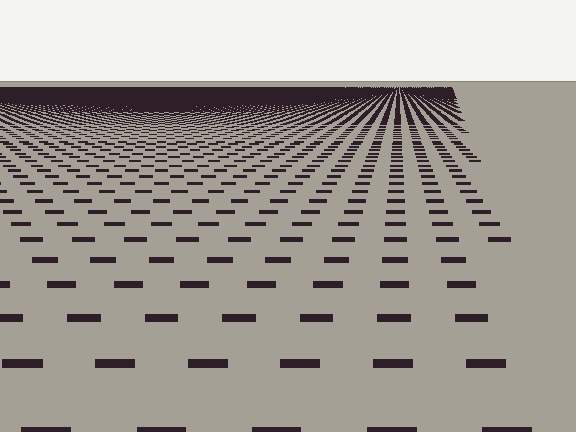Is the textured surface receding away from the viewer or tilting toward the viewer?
The surface is receding away from the viewer. Texture elements get smaller and denser toward the top.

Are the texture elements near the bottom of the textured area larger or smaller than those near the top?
Larger. Near the bottom, elements are closer to the viewer and appear at a bigger on-screen size.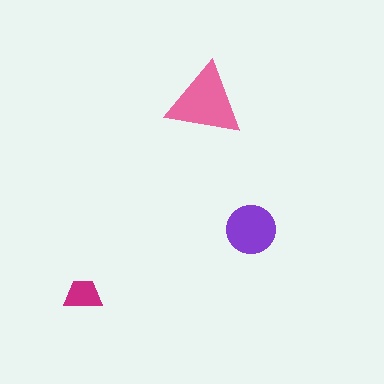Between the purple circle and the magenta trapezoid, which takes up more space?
The purple circle.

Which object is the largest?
The pink triangle.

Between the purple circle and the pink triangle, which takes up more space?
The pink triangle.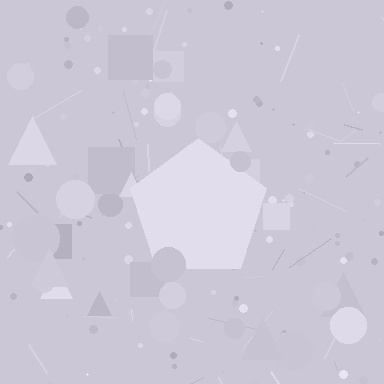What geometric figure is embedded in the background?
A pentagon is embedded in the background.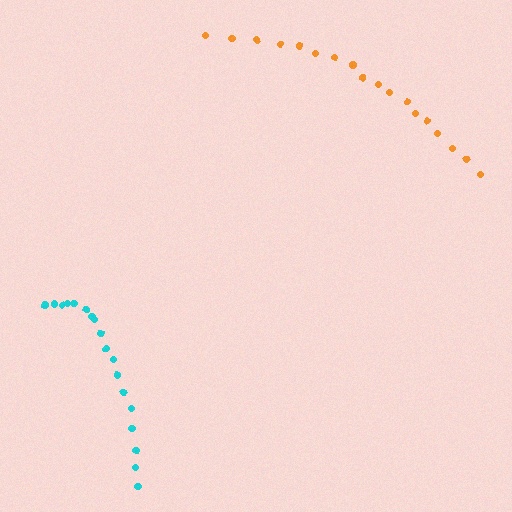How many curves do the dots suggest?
There are 2 distinct paths.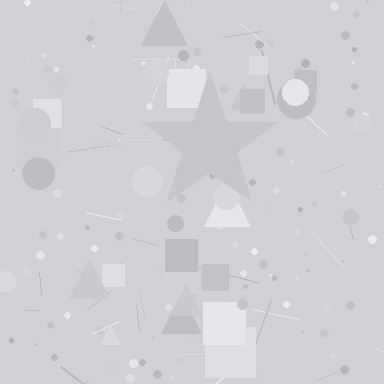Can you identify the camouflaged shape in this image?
The camouflaged shape is a star.